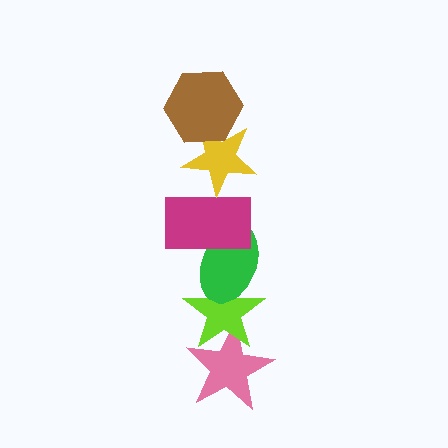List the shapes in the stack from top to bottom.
From top to bottom: the brown hexagon, the yellow star, the magenta rectangle, the green ellipse, the lime star, the pink star.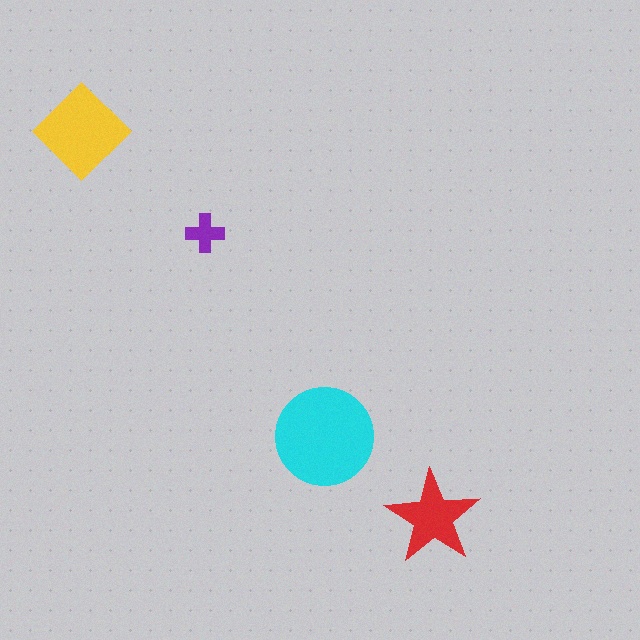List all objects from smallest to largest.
The purple cross, the red star, the yellow diamond, the cyan circle.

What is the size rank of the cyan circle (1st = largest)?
1st.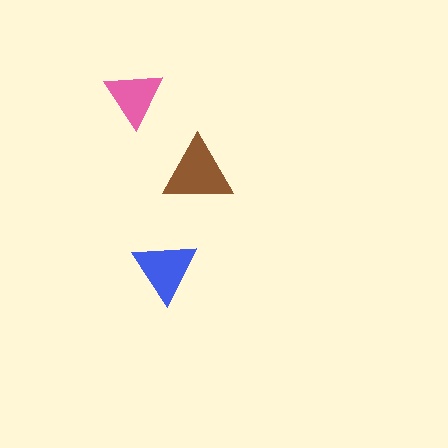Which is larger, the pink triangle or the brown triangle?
The brown one.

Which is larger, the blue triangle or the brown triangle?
The brown one.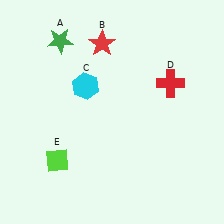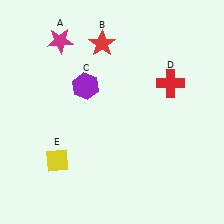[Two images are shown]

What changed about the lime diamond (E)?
In Image 1, E is lime. In Image 2, it changed to yellow.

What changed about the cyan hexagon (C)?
In Image 1, C is cyan. In Image 2, it changed to purple.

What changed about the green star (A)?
In Image 1, A is green. In Image 2, it changed to magenta.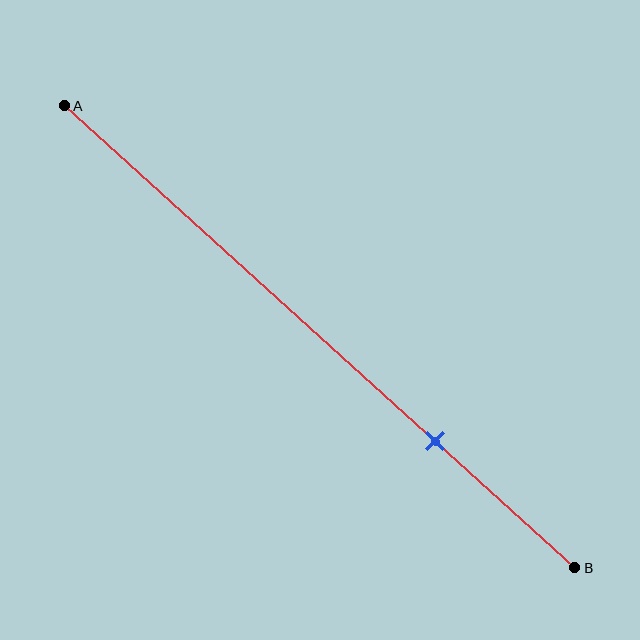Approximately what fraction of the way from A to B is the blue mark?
The blue mark is approximately 75% of the way from A to B.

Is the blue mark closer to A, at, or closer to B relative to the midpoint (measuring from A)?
The blue mark is closer to point B than the midpoint of segment AB.